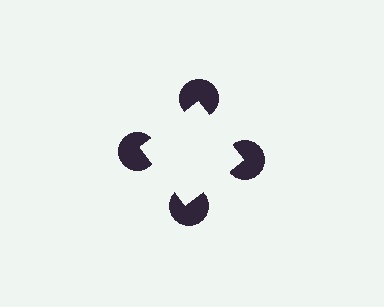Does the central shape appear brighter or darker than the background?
It typically appears slightly brighter than the background, even though no actual brightness change is drawn.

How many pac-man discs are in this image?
There are 4 — one at each vertex of the illusory square.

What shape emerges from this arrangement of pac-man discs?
An illusory square — its edges are inferred from the aligned wedge cuts in the pac-man discs, not physically drawn.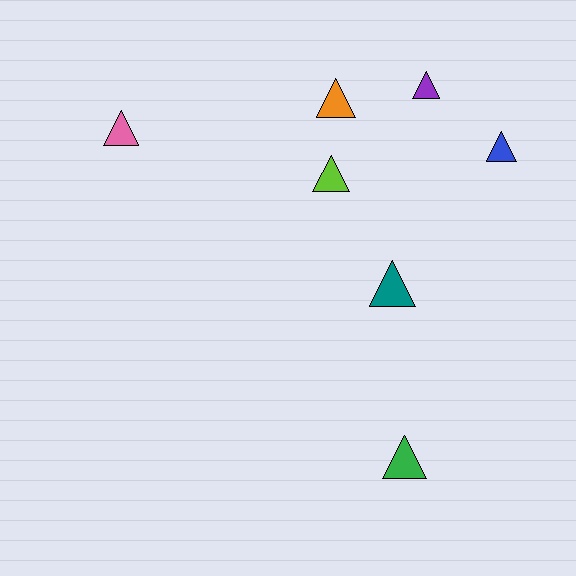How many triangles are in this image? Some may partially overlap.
There are 7 triangles.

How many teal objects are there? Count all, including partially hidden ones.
There is 1 teal object.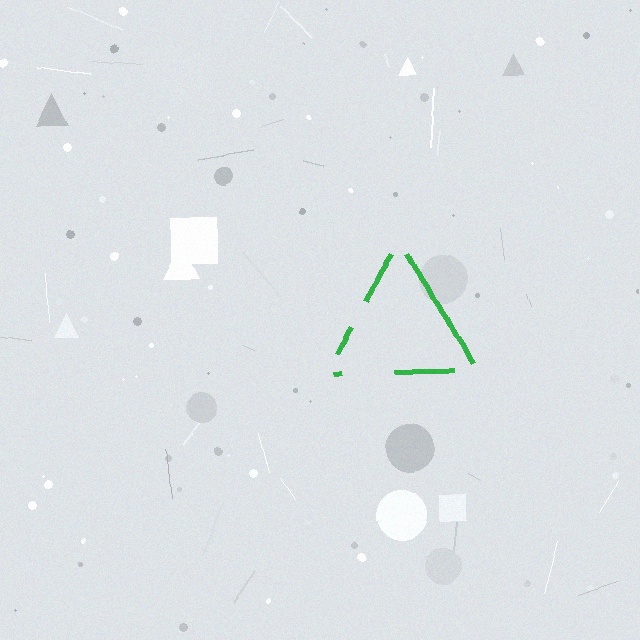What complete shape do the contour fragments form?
The contour fragments form a triangle.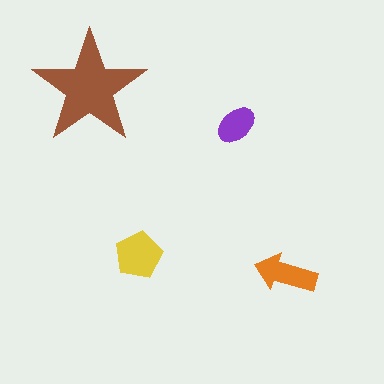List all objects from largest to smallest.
The brown star, the yellow pentagon, the orange arrow, the purple ellipse.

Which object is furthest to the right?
The orange arrow is rightmost.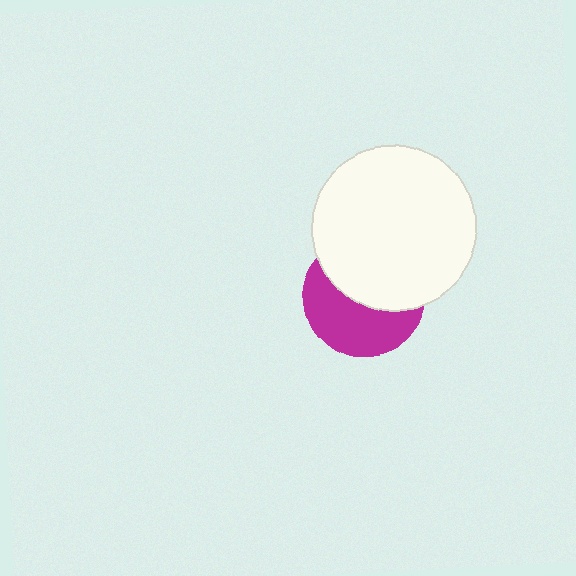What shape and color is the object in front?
The object in front is a white circle.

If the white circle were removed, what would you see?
You would see the complete magenta circle.